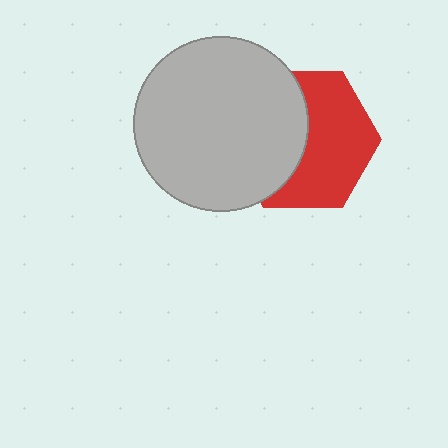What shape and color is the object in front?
The object in front is a light gray circle.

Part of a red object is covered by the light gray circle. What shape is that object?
It is a hexagon.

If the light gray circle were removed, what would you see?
You would see the complete red hexagon.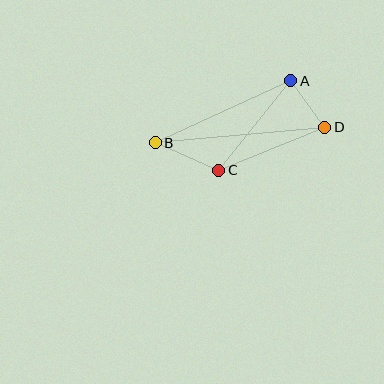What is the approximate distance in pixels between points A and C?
The distance between A and C is approximately 115 pixels.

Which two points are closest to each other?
Points A and D are closest to each other.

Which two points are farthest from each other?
Points B and D are farthest from each other.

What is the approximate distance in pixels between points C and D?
The distance between C and D is approximately 114 pixels.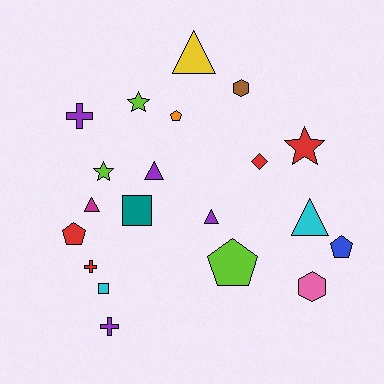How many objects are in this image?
There are 20 objects.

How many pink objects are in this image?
There is 1 pink object.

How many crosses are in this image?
There are 3 crosses.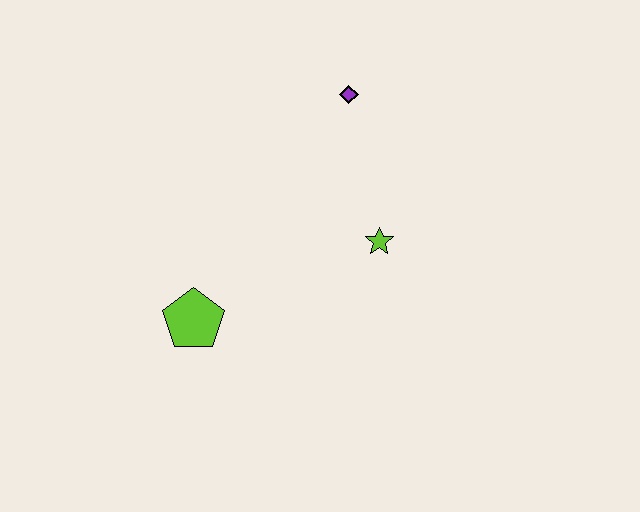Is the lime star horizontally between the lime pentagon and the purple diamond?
No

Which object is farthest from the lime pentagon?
The purple diamond is farthest from the lime pentagon.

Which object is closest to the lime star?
The purple diamond is closest to the lime star.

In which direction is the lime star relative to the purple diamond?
The lime star is below the purple diamond.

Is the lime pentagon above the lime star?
No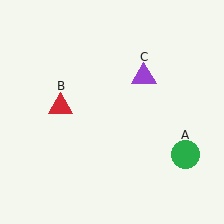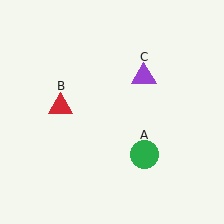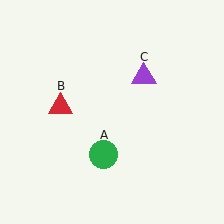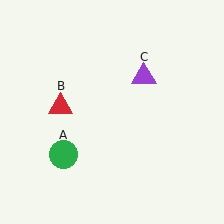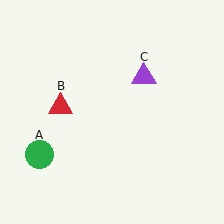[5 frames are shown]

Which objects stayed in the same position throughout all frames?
Red triangle (object B) and purple triangle (object C) remained stationary.